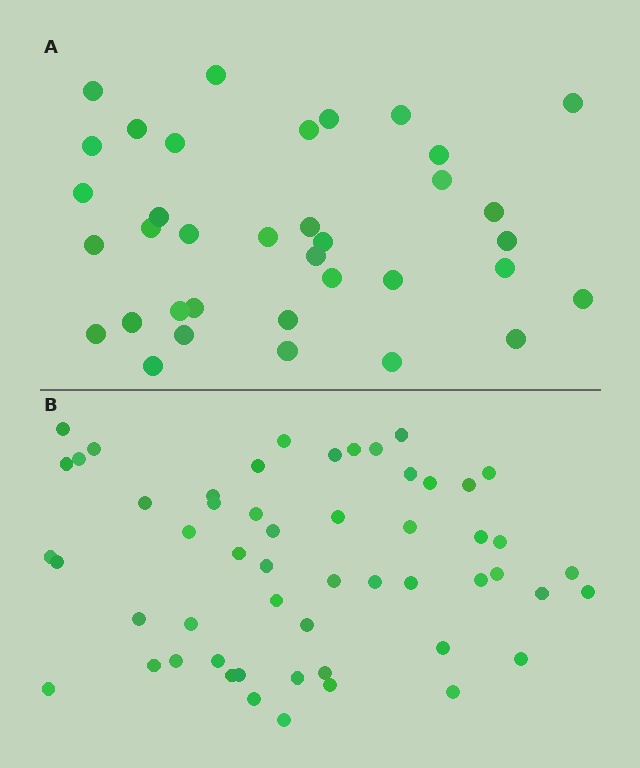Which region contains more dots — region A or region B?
Region B (the bottom region) has more dots.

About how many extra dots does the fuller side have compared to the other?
Region B has approximately 20 more dots than region A.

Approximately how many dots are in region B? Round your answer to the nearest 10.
About 50 dots. (The exact count is 54, which rounds to 50.)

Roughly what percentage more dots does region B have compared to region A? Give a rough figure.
About 50% more.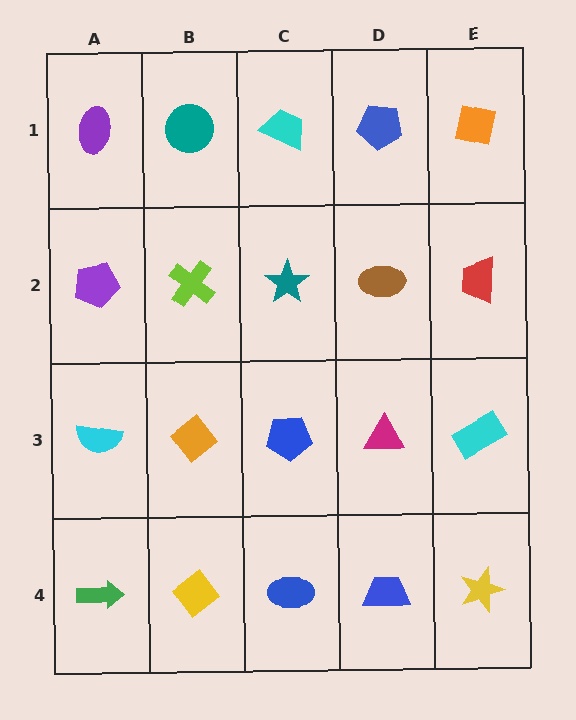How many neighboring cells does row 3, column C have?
4.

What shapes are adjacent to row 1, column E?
A red trapezoid (row 2, column E), a blue pentagon (row 1, column D).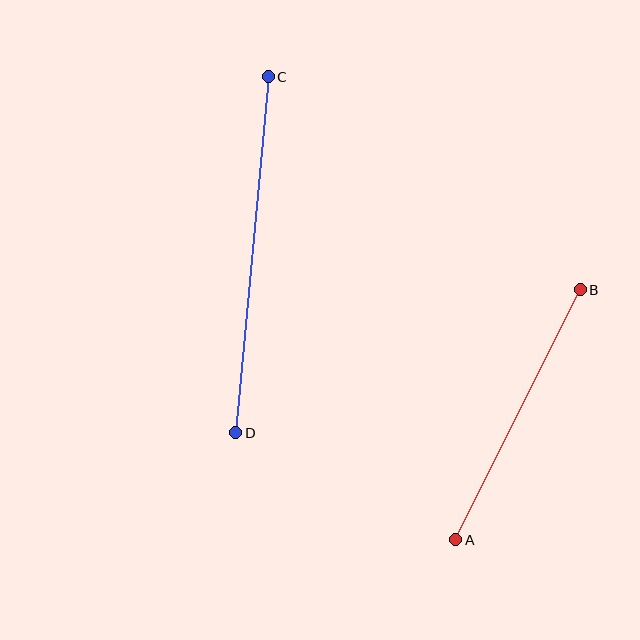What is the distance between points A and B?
The distance is approximately 279 pixels.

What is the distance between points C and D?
The distance is approximately 358 pixels.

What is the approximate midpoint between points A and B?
The midpoint is at approximately (518, 415) pixels.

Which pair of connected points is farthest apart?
Points C and D are farthest apart.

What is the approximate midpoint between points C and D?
The midpoint is at approximately (252, 255) pixels.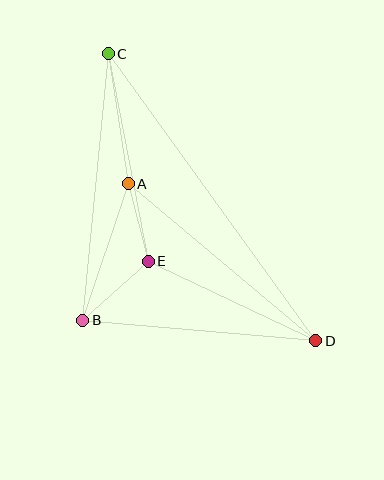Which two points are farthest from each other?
Points C and D are farthest from each other.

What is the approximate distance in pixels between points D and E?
The distance between D and E is approximately 185 pixels.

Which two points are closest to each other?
Points A and E are closest to each other.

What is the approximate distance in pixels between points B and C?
The distance between B and C is approximately 268 pixels.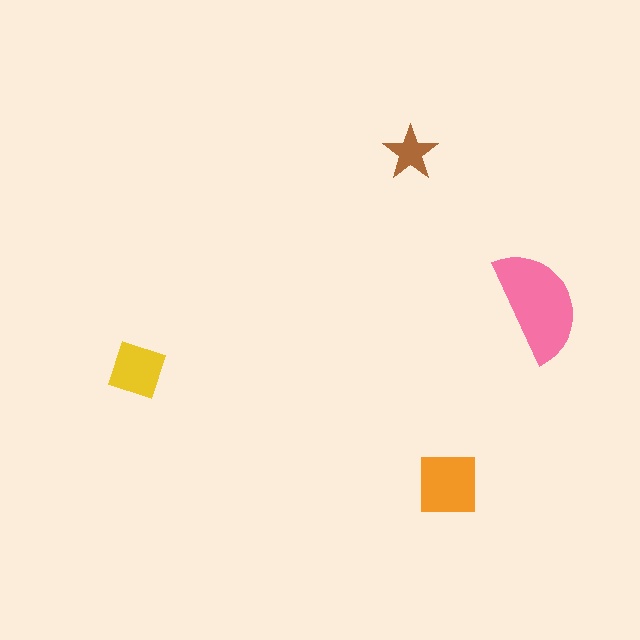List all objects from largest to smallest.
The pink semicircle, the orange square, the yellow diamond, the brown star.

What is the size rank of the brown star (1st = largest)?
4th.